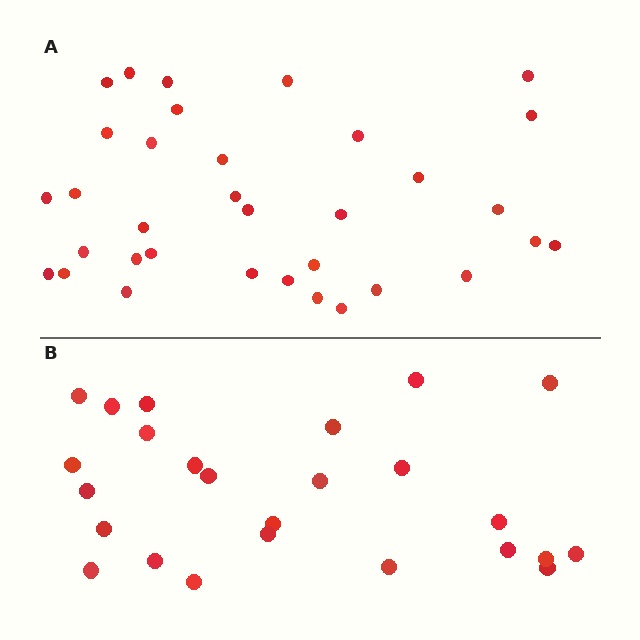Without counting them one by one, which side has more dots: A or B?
Region A (the top region) has more dots.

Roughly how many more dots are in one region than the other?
Region A has roughly 8 or so more dots than region B.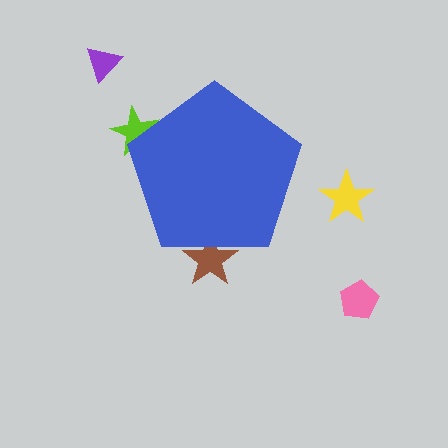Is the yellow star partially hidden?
No, the yellow star is fully visible.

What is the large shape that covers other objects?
A blue pentagon.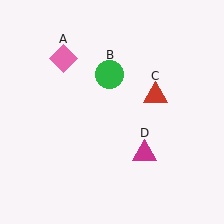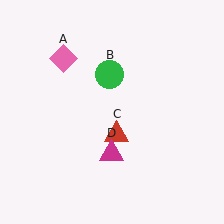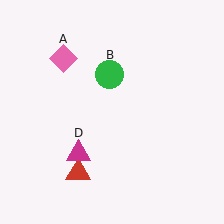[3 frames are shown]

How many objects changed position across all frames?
2 objects changed position: red triangle (object C), magenta triangle (object D).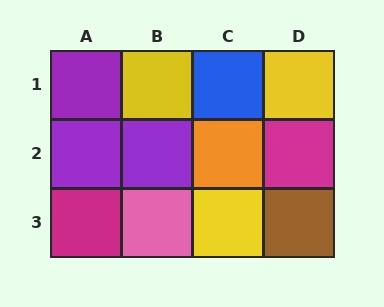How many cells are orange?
1 cell is orange.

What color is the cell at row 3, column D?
Brown.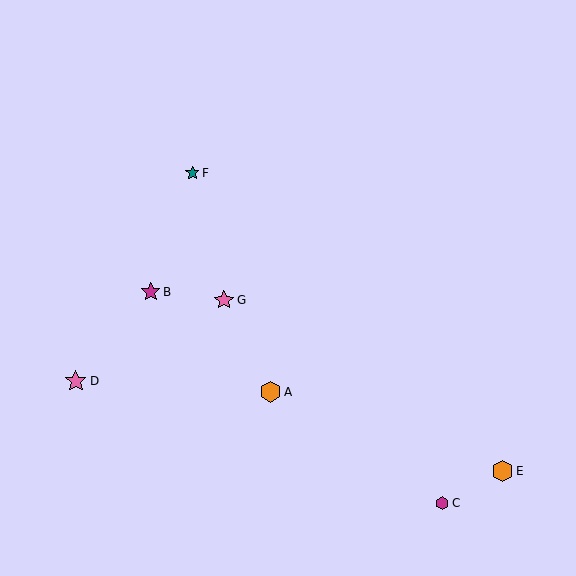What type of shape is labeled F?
Shape F is a teal star.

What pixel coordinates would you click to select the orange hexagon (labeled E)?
Click at (502, 471) to select the orange hexagon E.